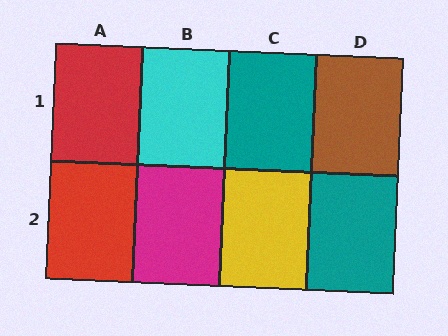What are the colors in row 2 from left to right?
Red, magenta, yellow, teal.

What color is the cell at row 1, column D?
Brown.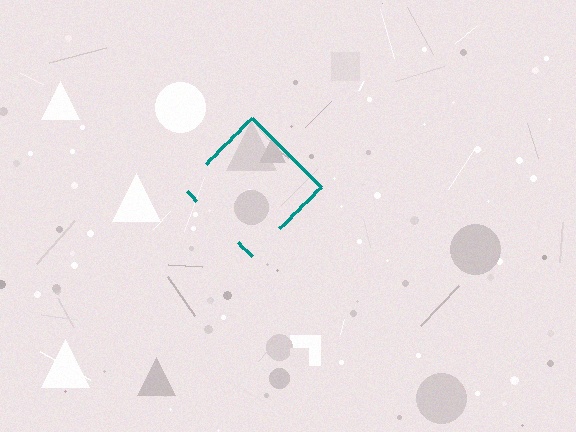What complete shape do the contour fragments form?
The contour fragments form a diamond.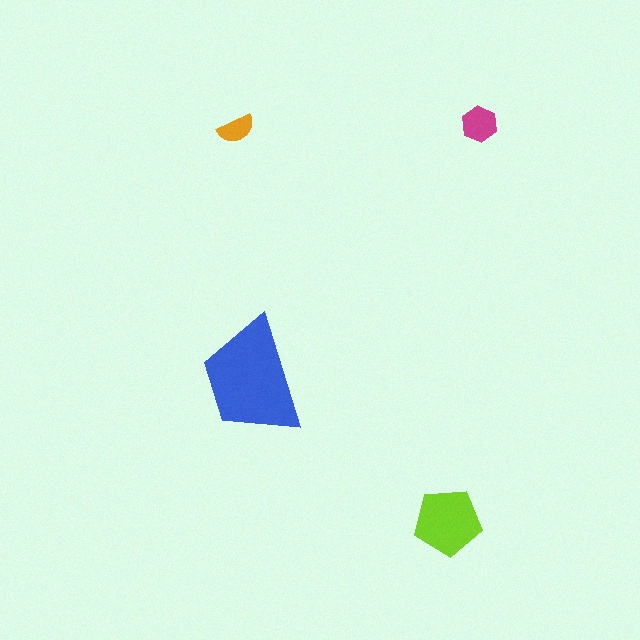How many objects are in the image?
There are 4 objects in the image.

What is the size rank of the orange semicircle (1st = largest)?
4th.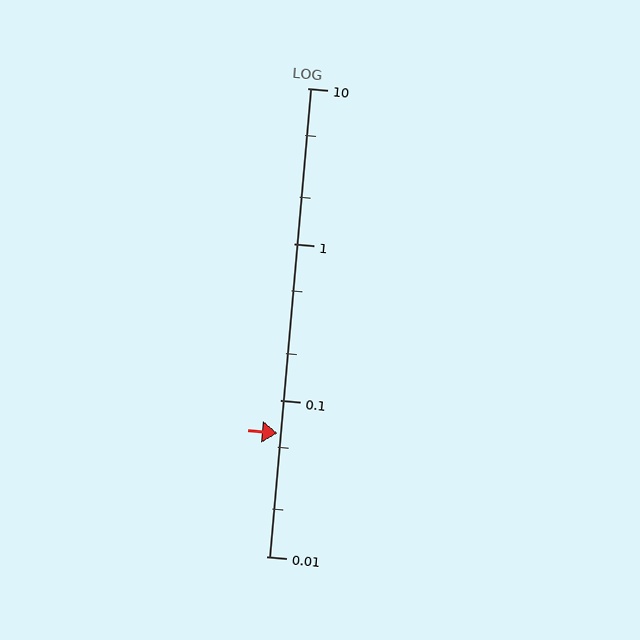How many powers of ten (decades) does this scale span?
The scale spans 3 decades, from 0.01 to 10.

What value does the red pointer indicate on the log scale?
The pointer indicates approximately 0.061.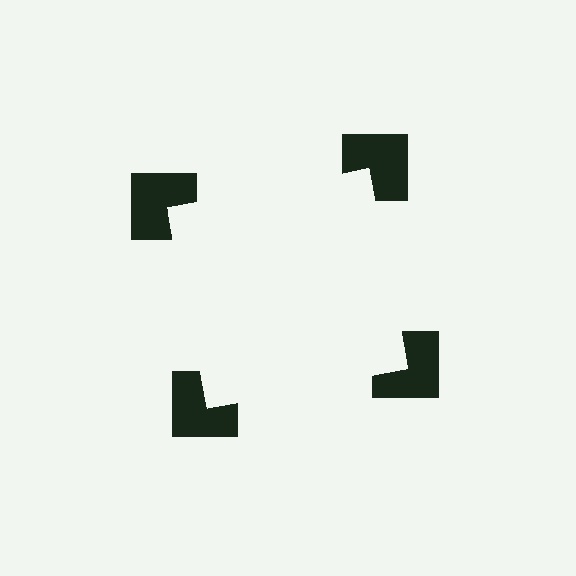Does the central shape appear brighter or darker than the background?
It typically appears slightly brighter than the background, even though no actual brightness change is drawn.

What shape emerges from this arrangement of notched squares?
An illusory square — its edges are inferred from the aligned wedge cuts in the notched squares, not physically drawn.